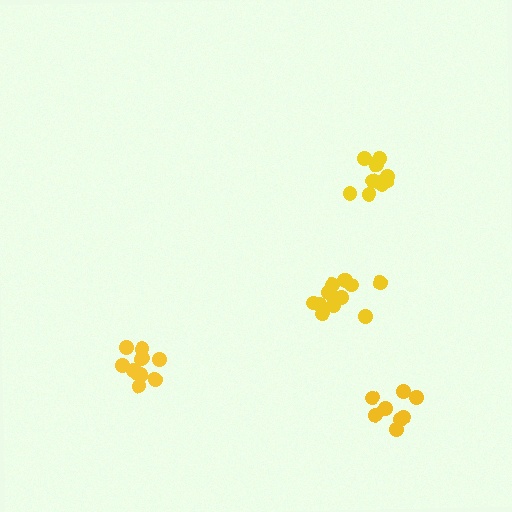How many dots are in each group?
Group 1: 8 dots, Group 2: 13 dots, Group 3: 11 dots, Group 4: 11 dots (43 total).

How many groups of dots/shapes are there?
There are 4 groups.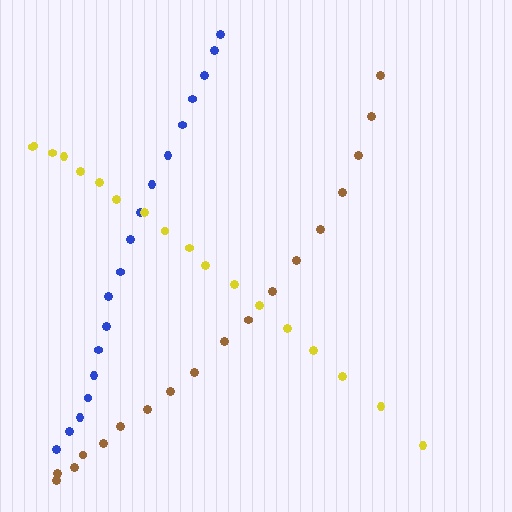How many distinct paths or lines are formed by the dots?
There are 3 distinct paths.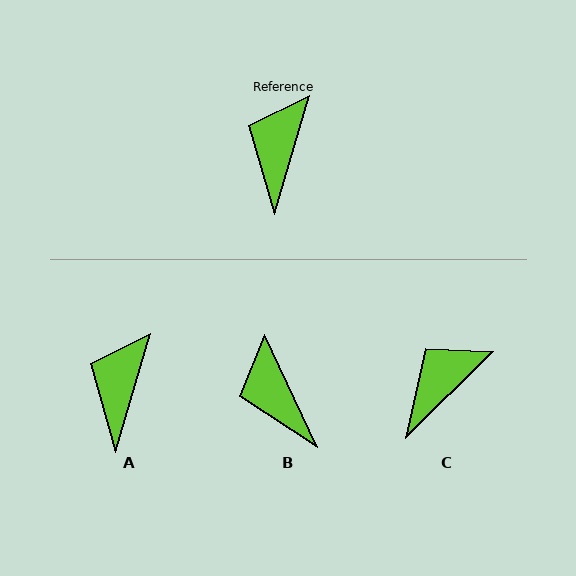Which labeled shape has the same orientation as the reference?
A.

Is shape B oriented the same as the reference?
No, it is off by about 41 degrees.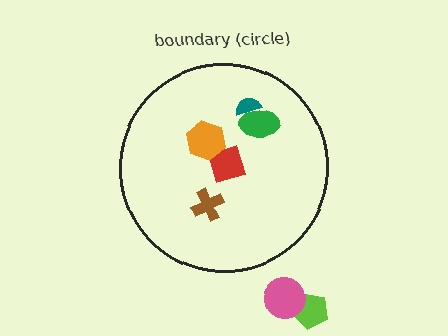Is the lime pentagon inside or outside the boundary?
Outside.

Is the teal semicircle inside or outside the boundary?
Inside.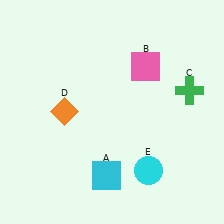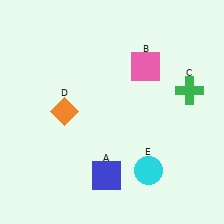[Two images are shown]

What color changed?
The square (A) changed from cyan in Image 1 to blue in Image 2.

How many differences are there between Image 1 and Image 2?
There is 1 difference between the two images.